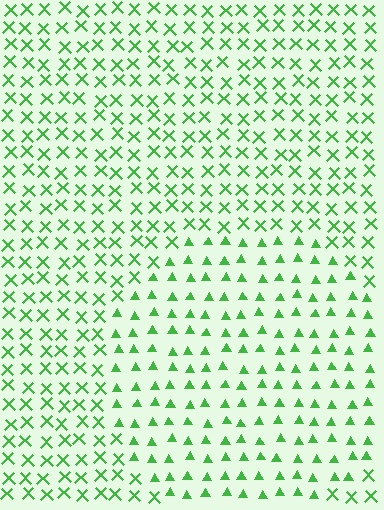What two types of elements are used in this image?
The image uses triangles inside the circle region and X marks outside it.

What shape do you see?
I see a circle.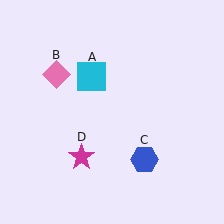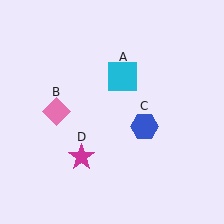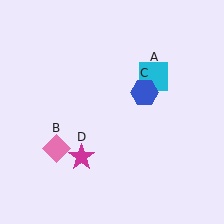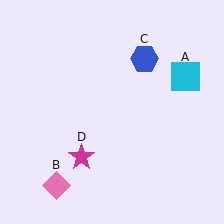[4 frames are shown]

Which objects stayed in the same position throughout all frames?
Magenta star (object D) remained stationary.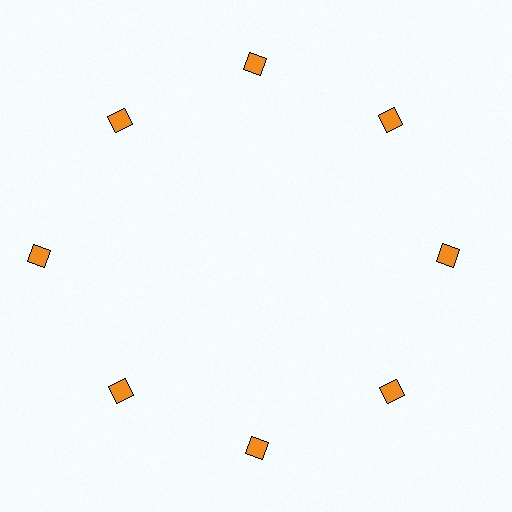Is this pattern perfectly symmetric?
No. The 8 orange squares are arranged in a ring, but one element near the 9 o'clock position is pushed outward from the center, breaking the 8-fold rotational symmetry.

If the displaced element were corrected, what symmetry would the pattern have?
It would have 8-fold rotational symmetry — the pattern would map onto itself every 45 degrees.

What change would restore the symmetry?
The symmetry would be restored by moving it inward, back onto the ring so that all 8 squares sit at equal angles and equal distance from the center.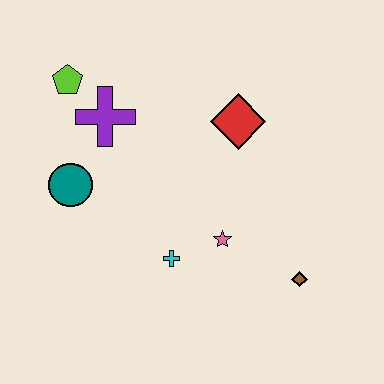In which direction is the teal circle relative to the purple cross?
The teal circle is below the purple cross.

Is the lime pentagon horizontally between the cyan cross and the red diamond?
No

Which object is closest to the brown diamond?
The pink star is closest to the brown diamond.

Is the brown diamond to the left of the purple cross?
No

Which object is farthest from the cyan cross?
The lime pentagon is farthest from the cyan cross.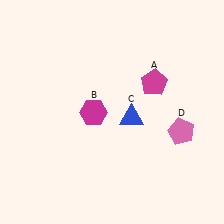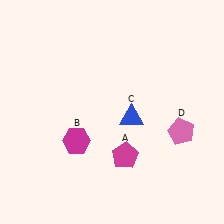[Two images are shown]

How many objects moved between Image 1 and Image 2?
2 objects moved between the two images.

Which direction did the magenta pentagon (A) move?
The magenta pentagon (A) moved down.